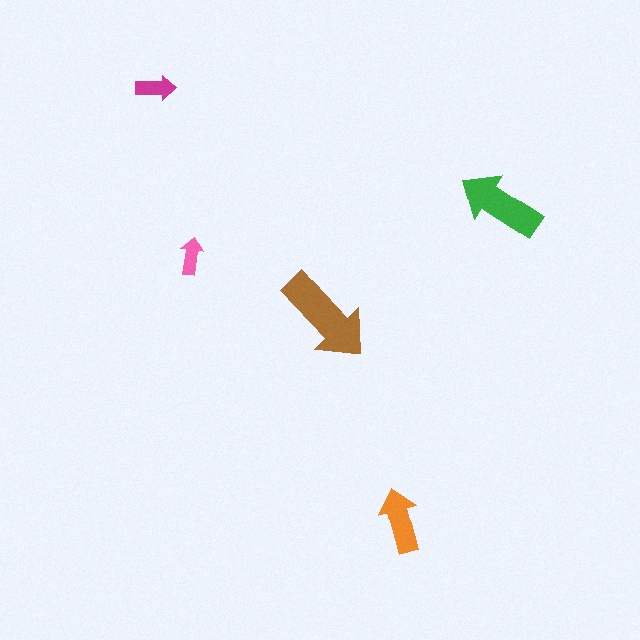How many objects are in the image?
There are 5 objects in the image.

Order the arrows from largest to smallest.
the brown one, the green one, the orange one, the magenta one, the pink one.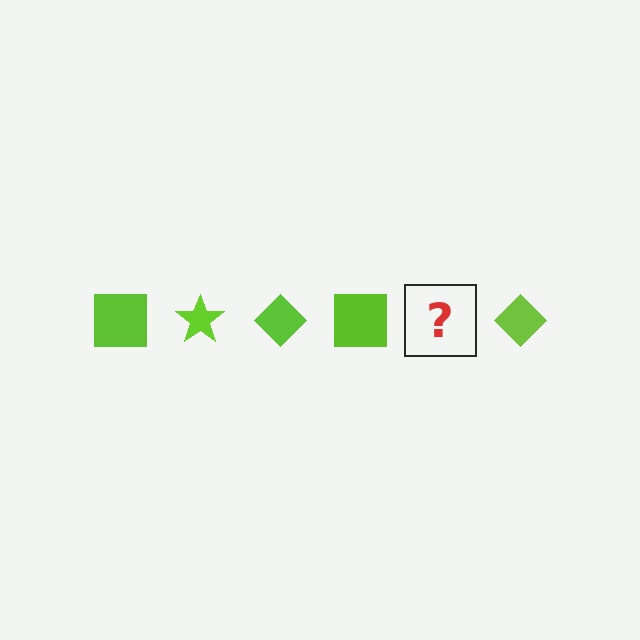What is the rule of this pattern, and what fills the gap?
The rule is that the pattern cycles through square, star, diamond shapes in lime. The gap should be filled with a lime star.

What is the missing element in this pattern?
The missing element is a lime star.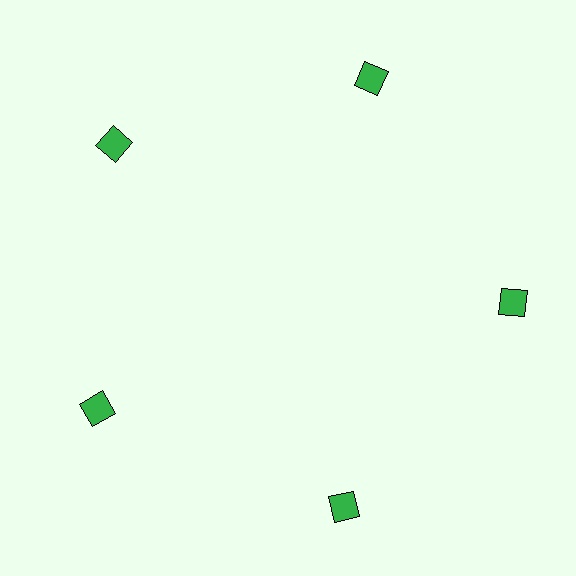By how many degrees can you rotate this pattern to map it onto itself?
The pattern maps onto itself every 72 degrees of rotation.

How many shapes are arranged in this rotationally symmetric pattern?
There are 5 shapes, arranged in 5 groups of 1.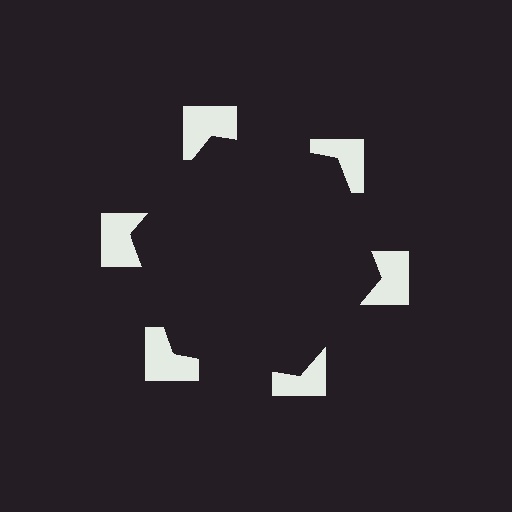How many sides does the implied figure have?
6 sides.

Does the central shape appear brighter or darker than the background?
It typically appears slightly darker than the background, even though no actual brightness change is drawn.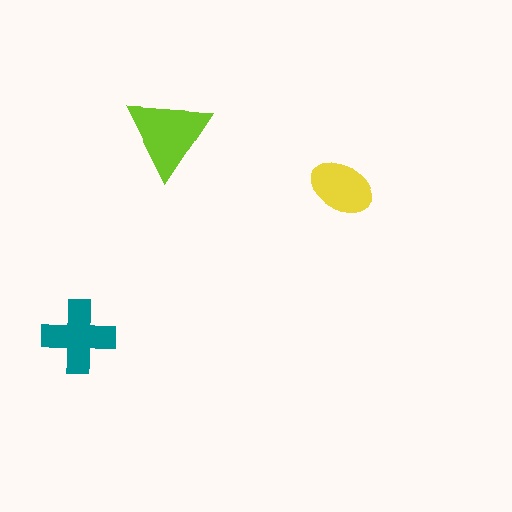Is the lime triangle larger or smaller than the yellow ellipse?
Larger.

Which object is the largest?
The lime triangle.